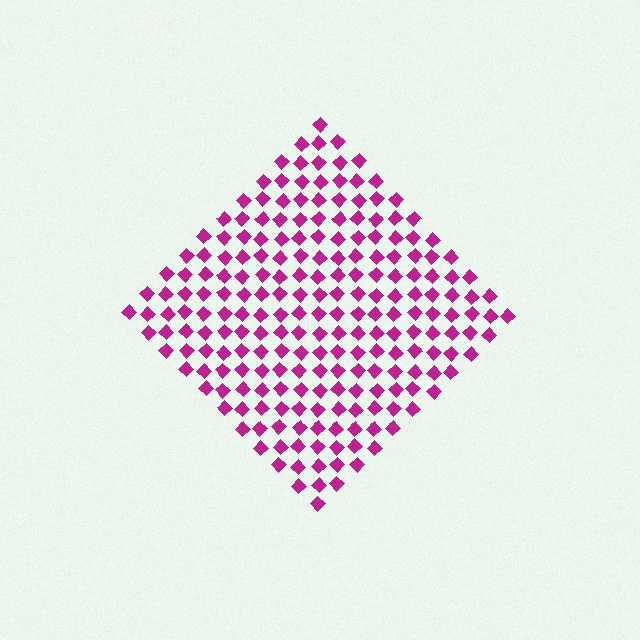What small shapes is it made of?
It is made of small diamonds.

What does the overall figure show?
The overall figure shows a diamond.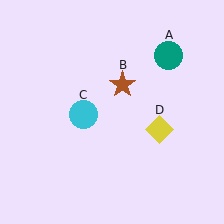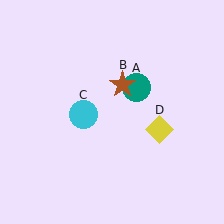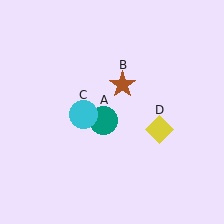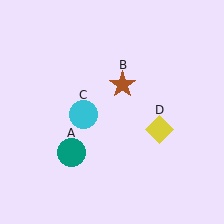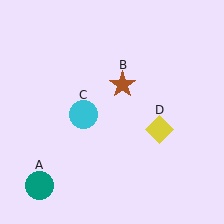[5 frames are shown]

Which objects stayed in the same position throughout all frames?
Brown star (object B) and cyan circle (object C) and yellow diamond (object D) remained stationary.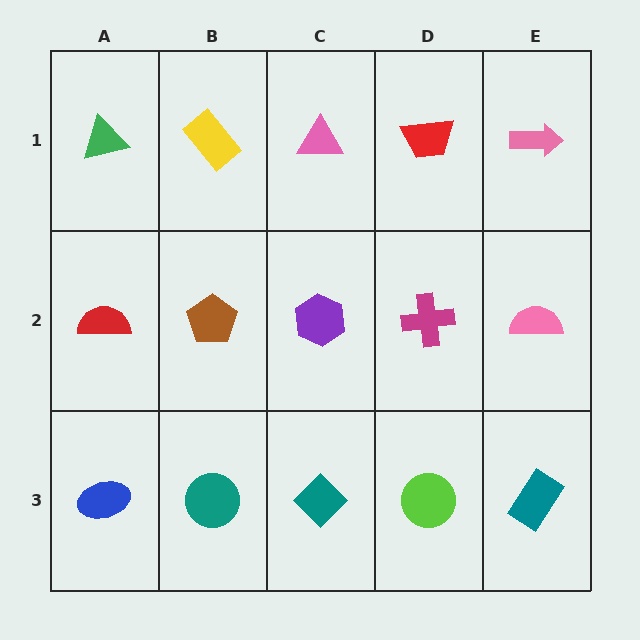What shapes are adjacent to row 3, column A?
A red semicircle (row 2, column A), a teal circle (row 3, column B).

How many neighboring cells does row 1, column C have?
3.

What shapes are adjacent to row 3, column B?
A brown pentagon (row 2, column B), a blue ellipse (row 3, column A), a teal diamond (row 3, column C).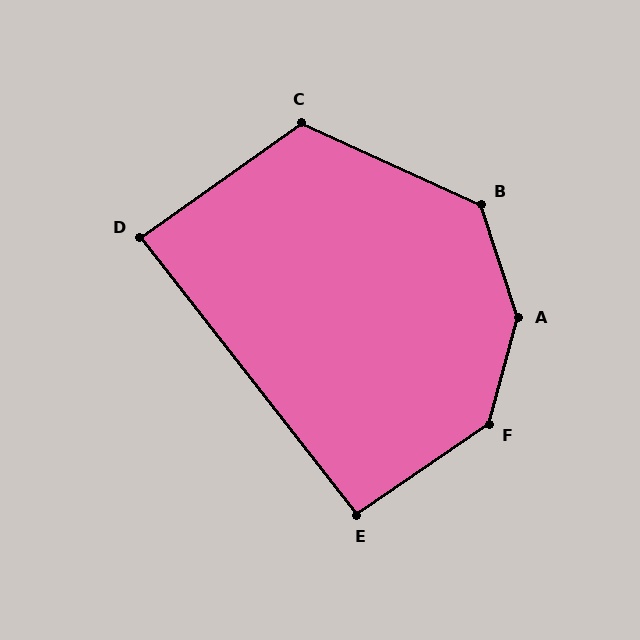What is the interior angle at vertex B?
Approximately 133 degrees (obtuse).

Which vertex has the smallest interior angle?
D, at approximately 87 degrees.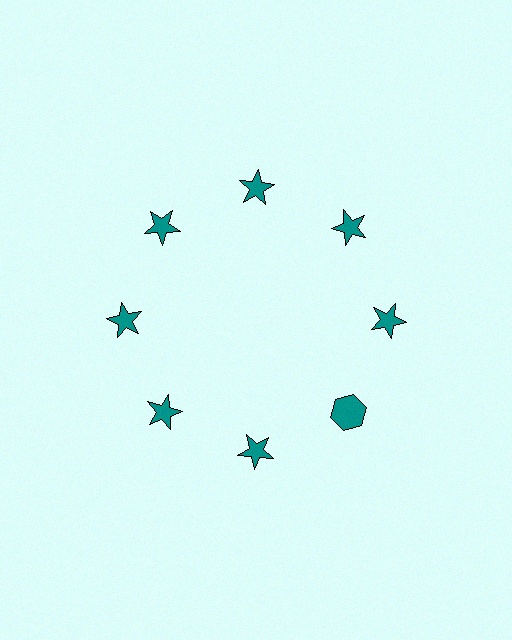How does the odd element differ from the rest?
It has a different shape: hexagon instead of star.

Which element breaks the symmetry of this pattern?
The teal hexagon at roughly the 4 o'clock position breaks the symmetry. All other shapes are teal stars.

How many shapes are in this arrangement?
There are 8 shapes arranged in a ring pattern.